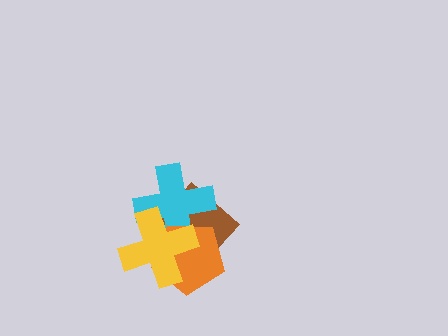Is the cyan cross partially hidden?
Yes, it is partially covered by another shape.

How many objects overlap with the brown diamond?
3 objects overlap with the brown diamond.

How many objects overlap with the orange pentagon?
3 objects overlap with the orange pentagon.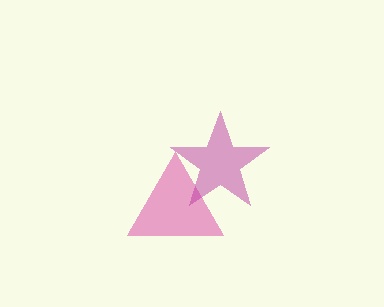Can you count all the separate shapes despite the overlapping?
Yes, there are 2 separate shapes.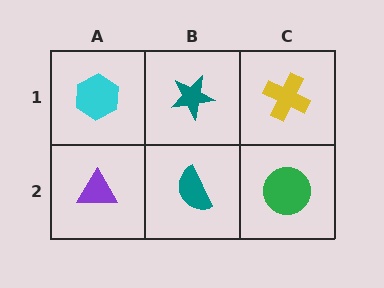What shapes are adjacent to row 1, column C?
A green circle (row 2, column C), a teal star (row 1, column B).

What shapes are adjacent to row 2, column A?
A cyan hexagon (row 1, column A), a teal semicircle (row 2, column B).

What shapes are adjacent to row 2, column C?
A yellow cross (row 1, column C), a teal semicircle (row 2, column B).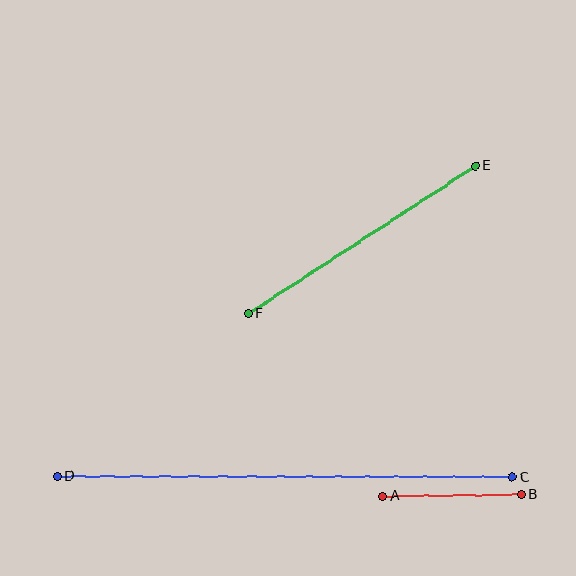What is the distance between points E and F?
The distance is approximately 271 pixels.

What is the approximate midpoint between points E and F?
The midpoint is at approximately (362, 240) pixels.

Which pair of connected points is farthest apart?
Points C and D are farthest apart.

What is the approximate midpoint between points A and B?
The midpoint is at approximately (452, 495) pixels.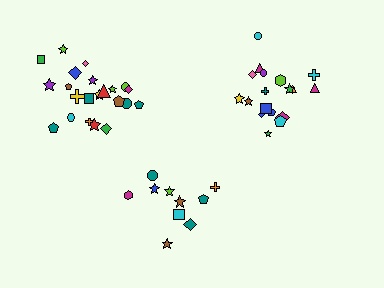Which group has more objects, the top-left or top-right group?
The top-left group.